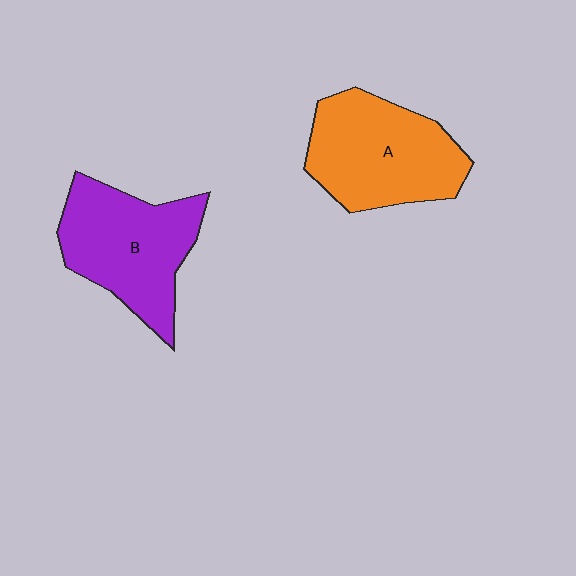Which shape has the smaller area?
Shape B (purple).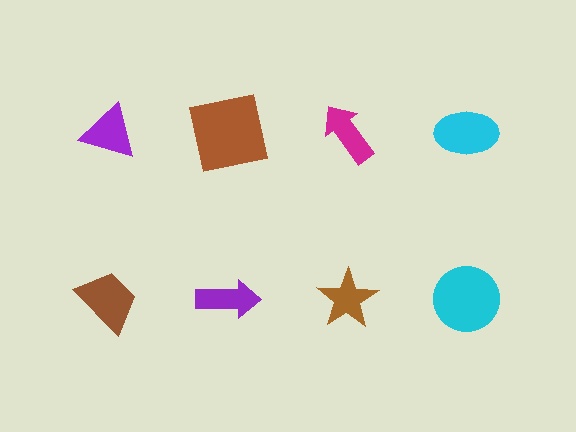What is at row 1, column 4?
A cyan ellipse.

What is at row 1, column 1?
A purple triangle.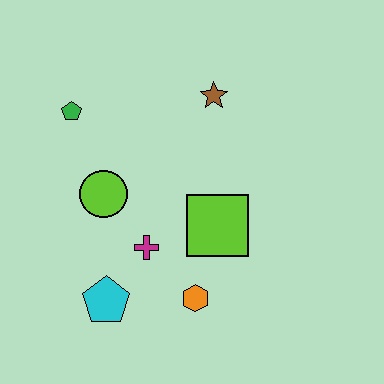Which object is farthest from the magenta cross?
The brown star is farthest from the magenta cross.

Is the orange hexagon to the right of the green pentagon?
Yes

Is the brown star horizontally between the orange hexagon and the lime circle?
No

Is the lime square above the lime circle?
No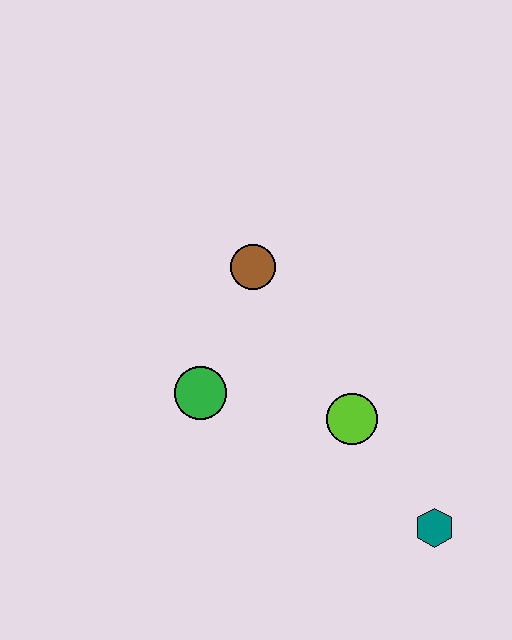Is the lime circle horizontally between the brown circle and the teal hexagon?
Yes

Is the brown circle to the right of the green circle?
Yes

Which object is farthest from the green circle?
The teal hexagon is farthest from the green circle.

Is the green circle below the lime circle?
No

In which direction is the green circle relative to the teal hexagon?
The green circle is to the left of the teal hexagon.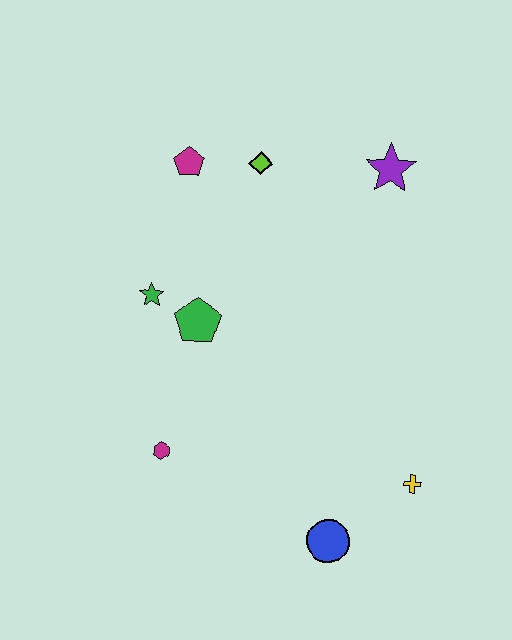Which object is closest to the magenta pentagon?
The lime diamond is closest to the magenta pentagon.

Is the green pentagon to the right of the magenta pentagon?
Yes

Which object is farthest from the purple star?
The blue circle is farthest from the purple star.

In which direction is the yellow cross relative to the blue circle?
The yellow cross is to the right of the blue circle.